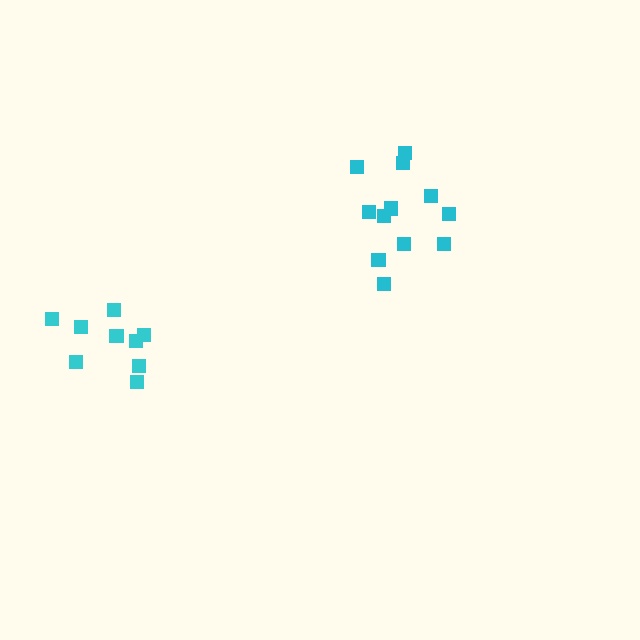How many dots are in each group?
Group 1: 9 dots, Group 2: 12 dots (21 total).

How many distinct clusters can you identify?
There are 2 distinct clusters.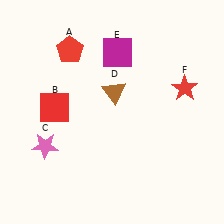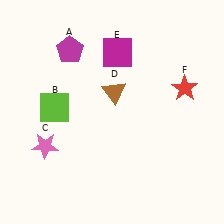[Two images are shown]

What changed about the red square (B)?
In Image 1, B is red. In Image 2, it changed to lime.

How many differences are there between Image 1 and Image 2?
There are 2 differences between the two images.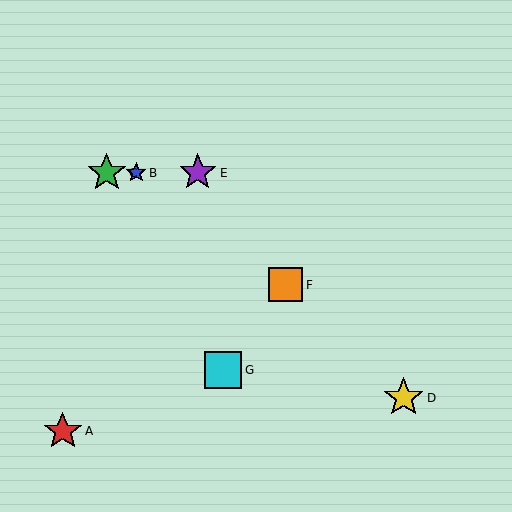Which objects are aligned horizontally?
Objects B, C, E are aligned horizontally.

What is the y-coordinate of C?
Object C is at y≈173.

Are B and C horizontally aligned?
Yes, both are at y≈173.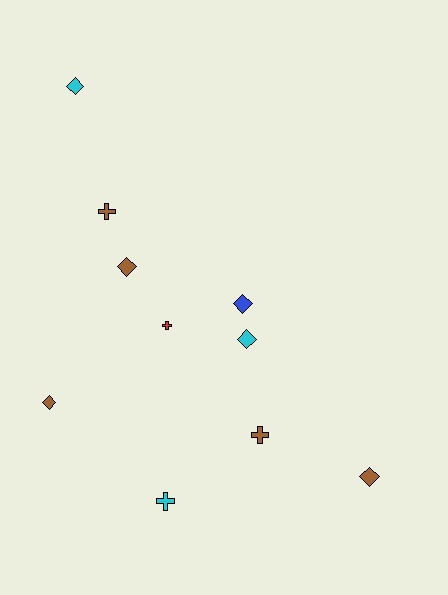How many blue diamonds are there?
There is 1 blue diamond.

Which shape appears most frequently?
Diamond, with 6 objects.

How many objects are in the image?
There are 10 objects.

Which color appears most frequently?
Brown, with 5 objects.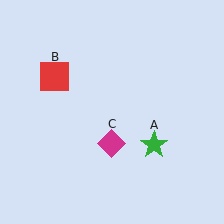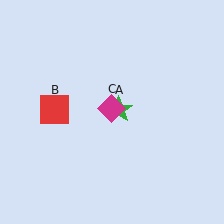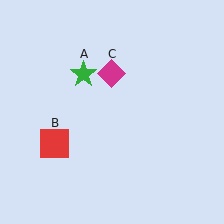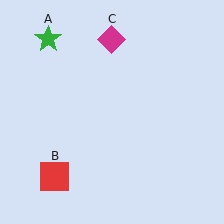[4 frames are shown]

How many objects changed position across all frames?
3 objects changed position: green star (object A), red square (object B), magenta diamond (object C).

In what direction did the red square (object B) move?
The red square (object B) moved down.